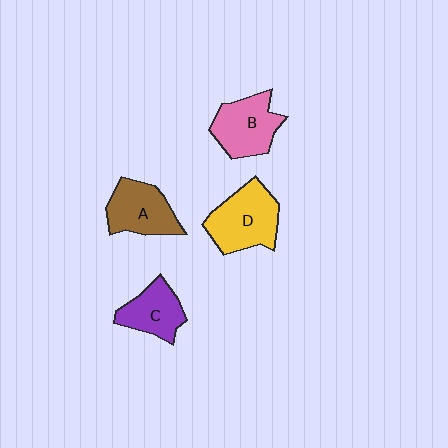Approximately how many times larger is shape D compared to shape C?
Approximately 1.4 times.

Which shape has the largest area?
Shape D (yellow).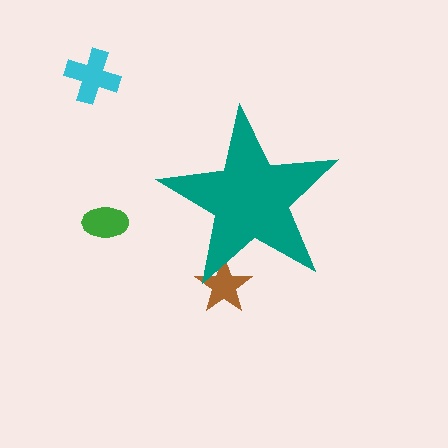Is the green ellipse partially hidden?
No, the green ellipse is fully visible.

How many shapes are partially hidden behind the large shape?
1 shape is partially hidden.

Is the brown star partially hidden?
Yes, the brown star is partially hidden behind the teal star.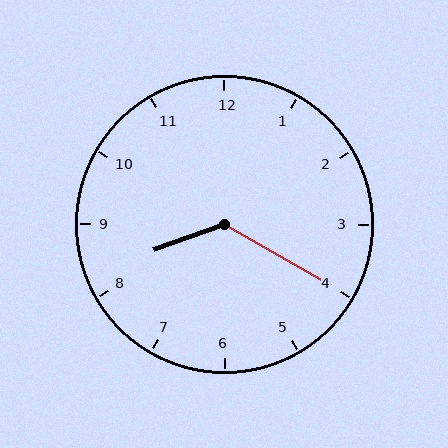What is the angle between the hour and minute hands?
Approximately 130 degrees.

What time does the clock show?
8:20.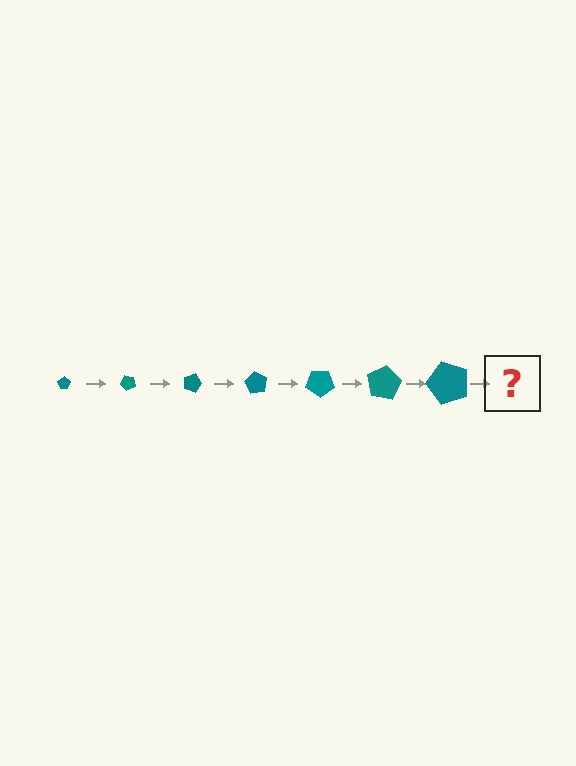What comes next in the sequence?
The next element should be a pentagon, larger than the previous one and rotated 315 degrees from the start.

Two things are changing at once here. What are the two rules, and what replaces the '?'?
The two rules are that the pentagon grows larger each step and it rotates 45 degrees each step. The '?' should be a pentagon, larger than the previous one and rotated 315 degrees from the start.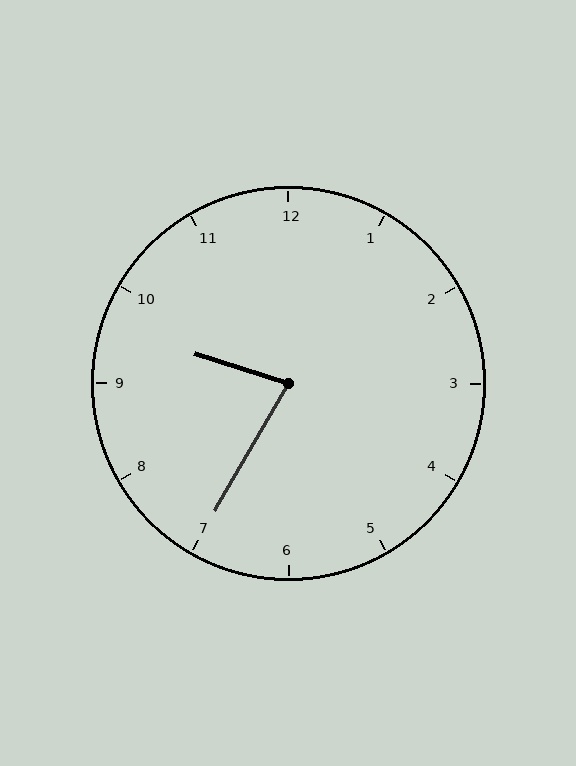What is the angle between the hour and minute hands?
Approximately 78 degrees.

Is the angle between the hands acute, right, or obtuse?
It is acute.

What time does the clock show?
9:35.